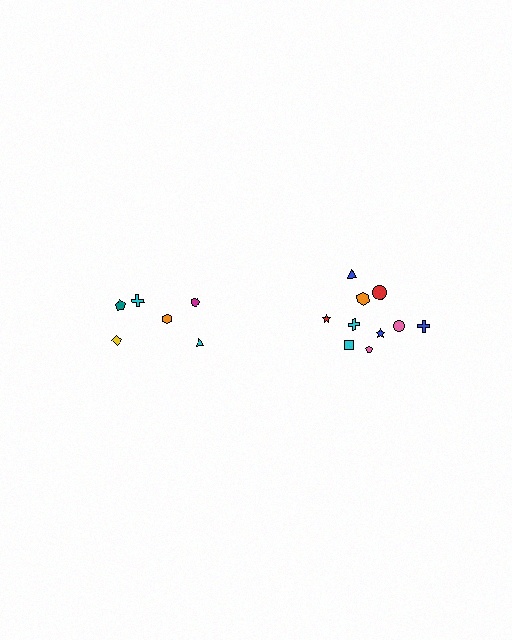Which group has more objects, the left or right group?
The right group.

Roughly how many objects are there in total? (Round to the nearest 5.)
Roughly 15 objects in total.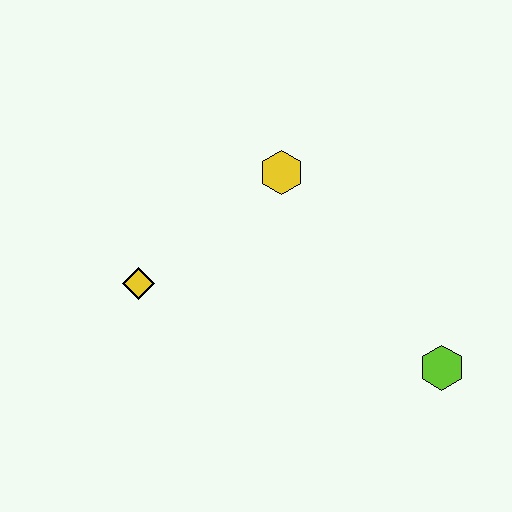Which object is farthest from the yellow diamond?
The lime hexagon is farthest from the yellow diamond.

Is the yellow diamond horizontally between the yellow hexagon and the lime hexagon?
No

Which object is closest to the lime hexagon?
The yellow hexagon is closest to the lime hexagon.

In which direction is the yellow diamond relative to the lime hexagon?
The yellow diamond is to the left of the lime hexagon.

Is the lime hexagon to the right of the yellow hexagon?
Yes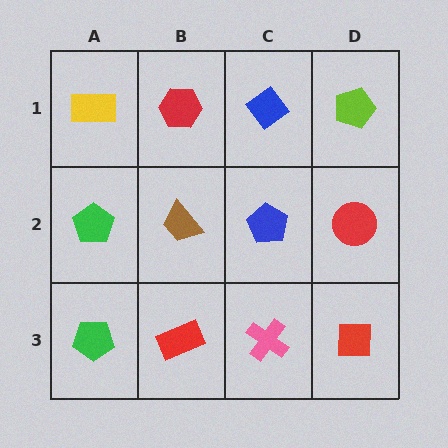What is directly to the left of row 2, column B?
A green pentagon.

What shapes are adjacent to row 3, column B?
A brown trapezoid (row 2, column B), a green pentagon (row 3, column A), a pink cross (row 3, column C).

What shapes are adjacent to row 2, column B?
A red hexagon (row 1, column B), a red rectangle (row 3, column B), a green pentagon (row 2, column A), a blue pentagon (row 2, column C).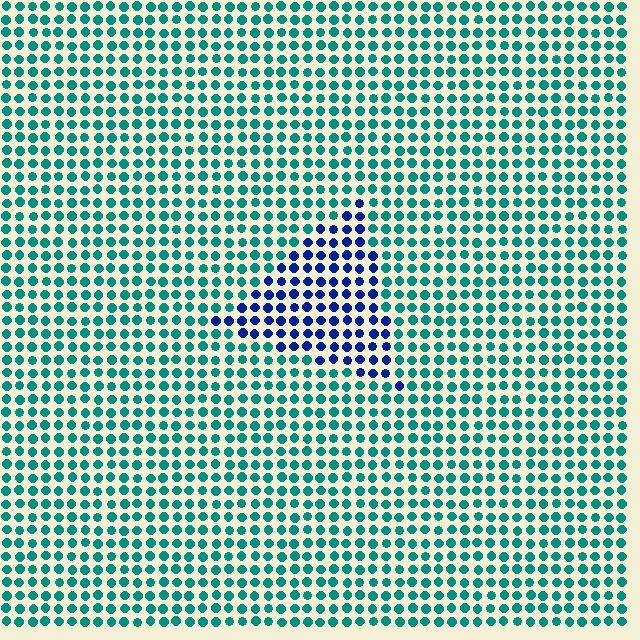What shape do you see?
I see a triangle.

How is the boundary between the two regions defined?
The boundary is defined purely by a slight shift in hue (about 55 degrees). Spacing, size, and orientation are identical on both sides.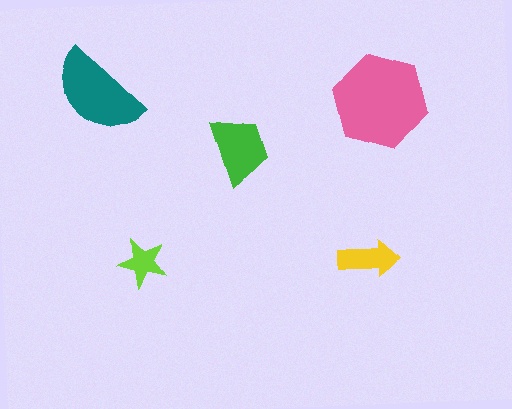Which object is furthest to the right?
The pink hexagon is rightmost.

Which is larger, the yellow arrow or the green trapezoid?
The green trapezoid.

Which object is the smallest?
The lime star.